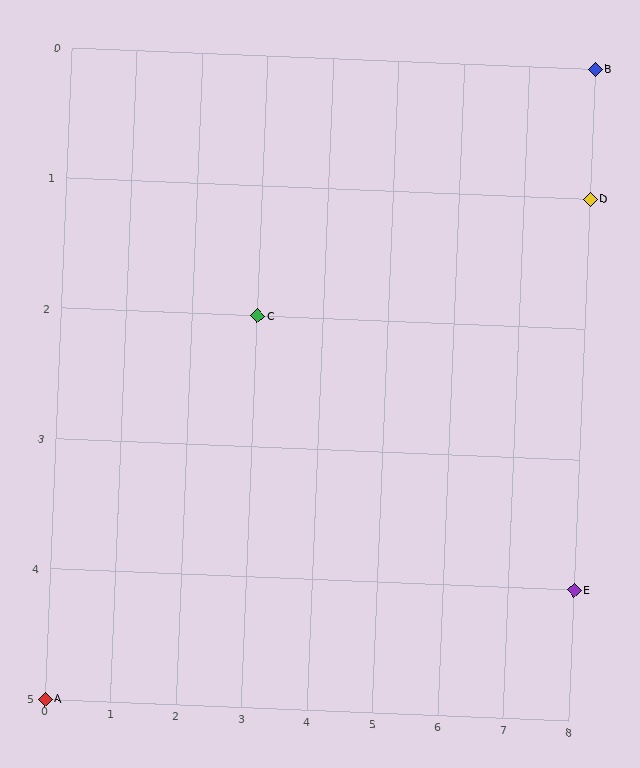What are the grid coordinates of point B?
Point B is at grid coordinates (8, 0).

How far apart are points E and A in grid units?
Points E and A are 8 columns and 1 row apart (about 8.1 grid units diagonally).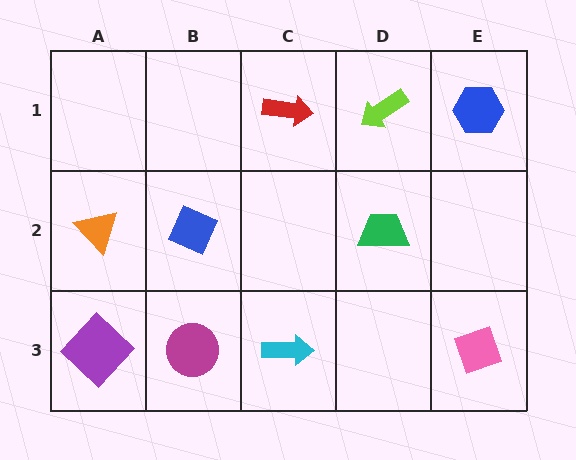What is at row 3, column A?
A purple diamond.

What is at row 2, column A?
An orange triangle.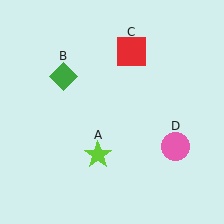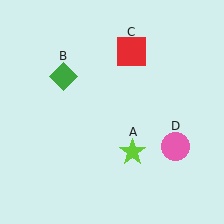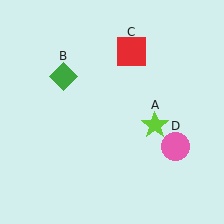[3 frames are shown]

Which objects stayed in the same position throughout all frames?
Green diamond (object B) and red square (object C) and pink circle (object D) remained stationary.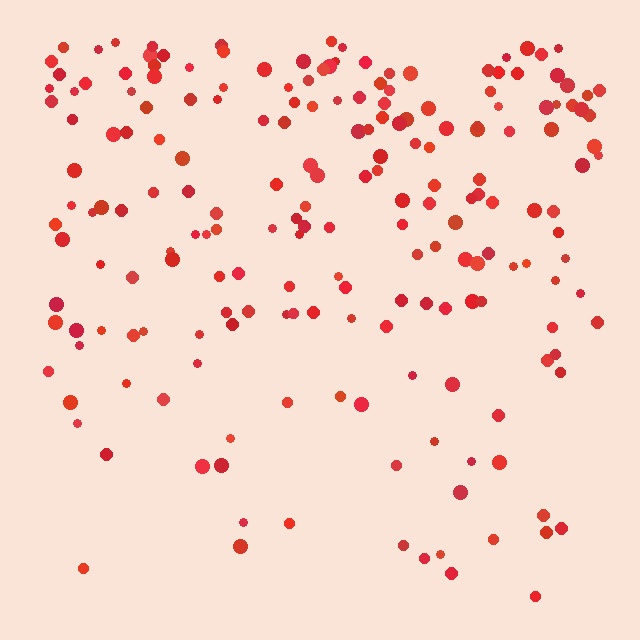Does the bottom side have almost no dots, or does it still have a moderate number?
Still a moderate number, just noticeably fewer than the top.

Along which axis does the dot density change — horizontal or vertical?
Vertical.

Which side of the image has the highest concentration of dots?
The top.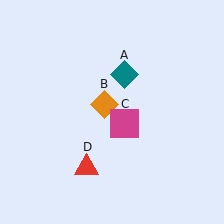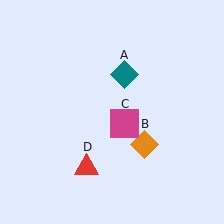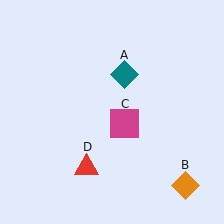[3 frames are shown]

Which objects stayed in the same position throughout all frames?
Teal diamond (object A) and magenta square (object C) and red triangle (object D) remained stationary.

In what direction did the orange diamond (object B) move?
The orange diamond (object B) moved down and to the right.